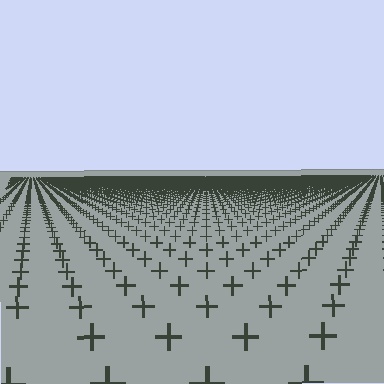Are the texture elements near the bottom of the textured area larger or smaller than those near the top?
Larger. Near the bottom, elements are closer to the viewer and appear at a bigger on-screen size.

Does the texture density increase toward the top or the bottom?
Density increases toward the top.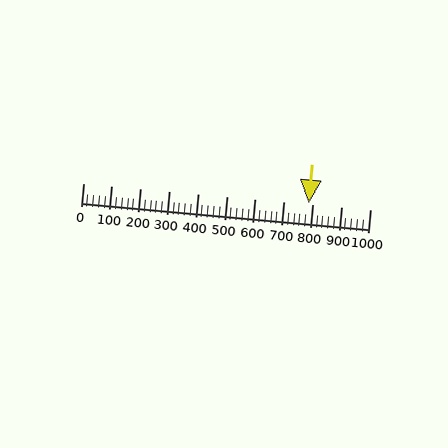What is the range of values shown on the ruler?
The ruler shows values from 0 to 1000.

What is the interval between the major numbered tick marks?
The major tick marks are spaced 100 units apart.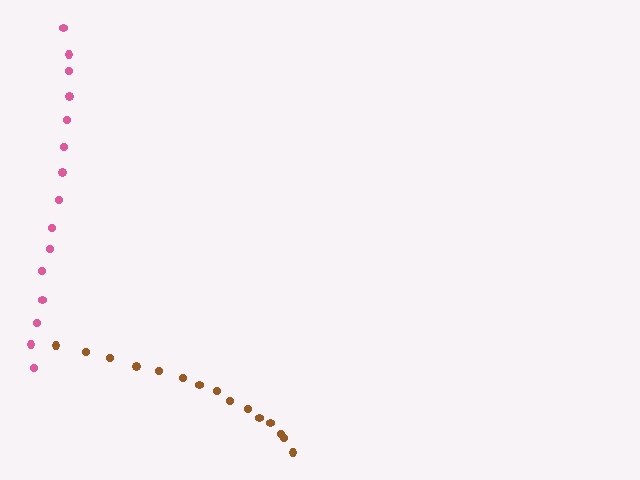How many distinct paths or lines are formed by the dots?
There are 2 distinct paths.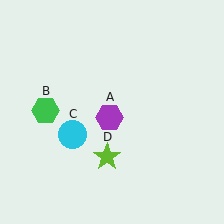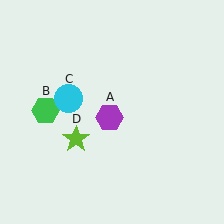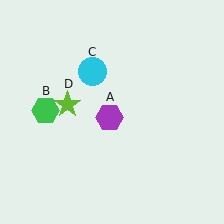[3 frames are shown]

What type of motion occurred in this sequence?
The cyan circle (object C), lime star (object D) rotated clockwise around the center of the scene.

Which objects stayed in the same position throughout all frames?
Purple hexagon (object A) and green hexagon (object B) remained stationary.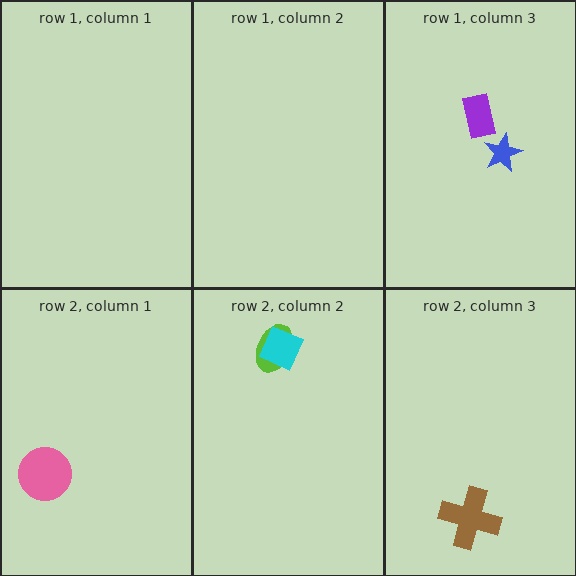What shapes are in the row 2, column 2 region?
The lime ellipse, the cyan diamond.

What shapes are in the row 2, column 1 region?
The pink circle.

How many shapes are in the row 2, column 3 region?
1.